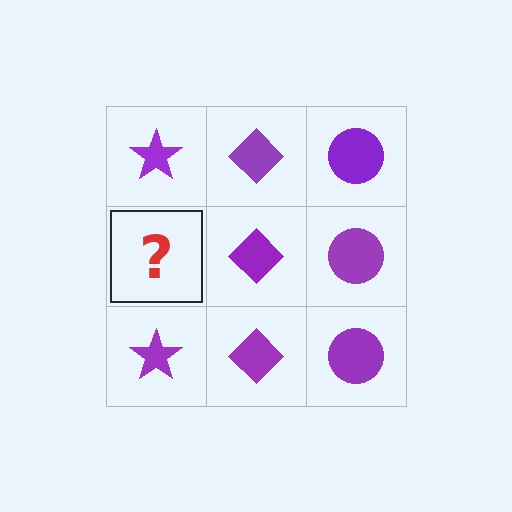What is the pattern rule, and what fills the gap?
The rule is that each column has a consistent shape. The gap should be filled with a purple star.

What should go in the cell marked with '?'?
The missing cell should contain a purple star.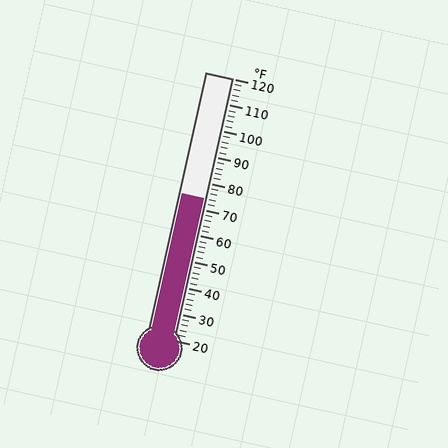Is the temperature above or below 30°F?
The temperature is above 30°F.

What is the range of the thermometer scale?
The thermometer scale ranges from 20°F to 120°F.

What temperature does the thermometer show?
The thermometer shows approximately 74°F.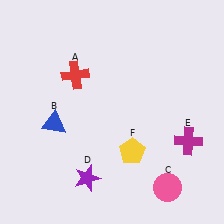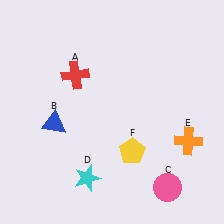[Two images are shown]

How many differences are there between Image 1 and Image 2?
There are 2 differences between the two images.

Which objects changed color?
D changed from purple to cyan. E changed from magenta to orange.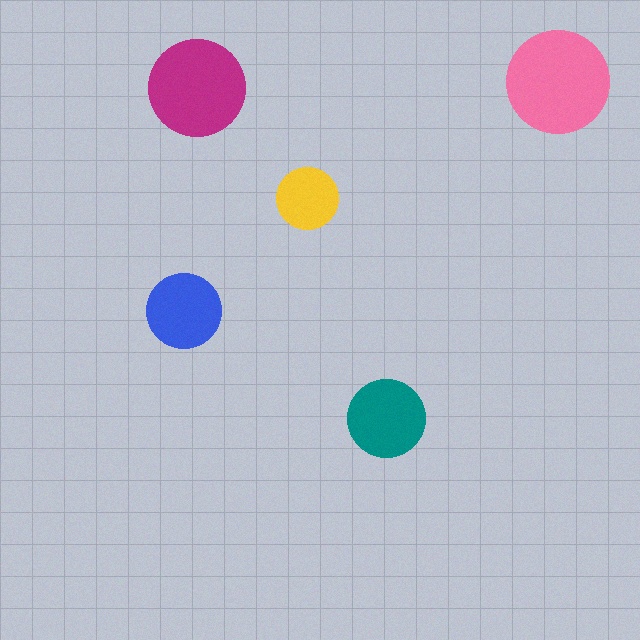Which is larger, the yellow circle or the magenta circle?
The magenta one.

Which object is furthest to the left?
The blue circle is leftmost.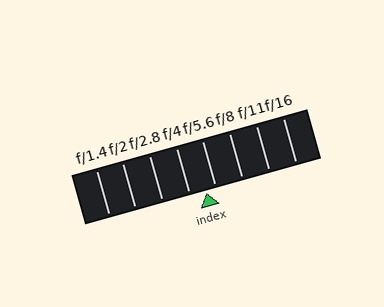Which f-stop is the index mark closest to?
The index mark is closest to f/5.6.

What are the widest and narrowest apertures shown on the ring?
The widest aperture shown is f/1.4 and the narrowest is f/16.